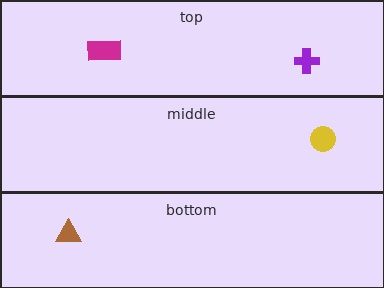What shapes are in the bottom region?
The brown triangle.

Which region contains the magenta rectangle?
The top region.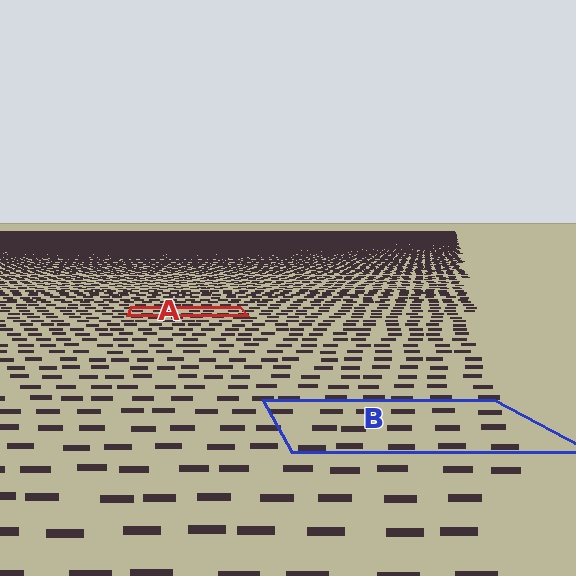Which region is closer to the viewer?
Region B is closer. The texture elements there are larger and more spread out.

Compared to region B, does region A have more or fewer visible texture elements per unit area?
Region A has more texture elements per unit area — they are packed more densely because it is farther away.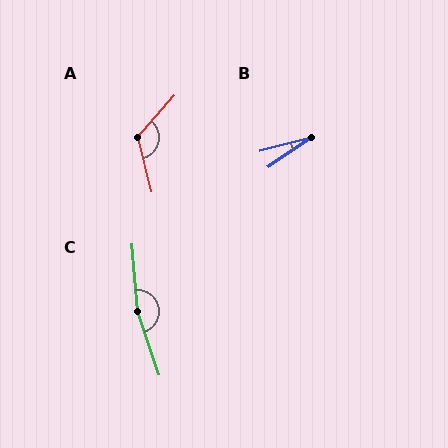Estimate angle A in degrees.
Approximately 125 degrees.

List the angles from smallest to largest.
B (20°), A (125°), C (166°).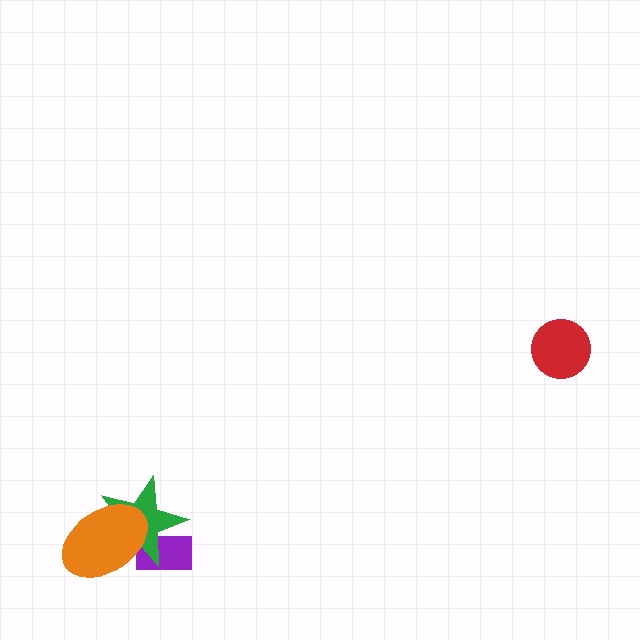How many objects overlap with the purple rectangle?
2 objects overlap with the purple rectangle.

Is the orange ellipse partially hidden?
No, no other shape covers it.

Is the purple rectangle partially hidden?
Yes, it is partially covered by another shape.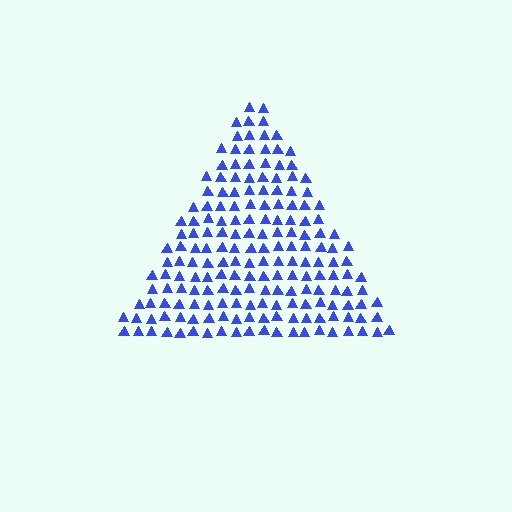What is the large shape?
The large shape is a triangle.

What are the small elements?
The small elements are triangles.